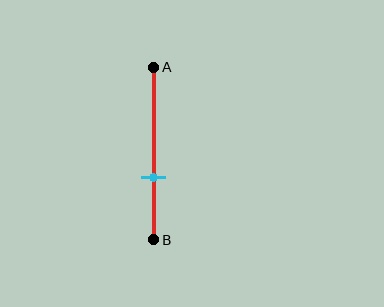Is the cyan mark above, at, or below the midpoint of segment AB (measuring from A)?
The cyan mark is below the midpoint of segment AB.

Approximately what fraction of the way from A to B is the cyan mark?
The cyan mark is approximately 65% of the way from A to B.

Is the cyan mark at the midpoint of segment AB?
No, the mark is at about 65% from A, not at the 50% midpoint.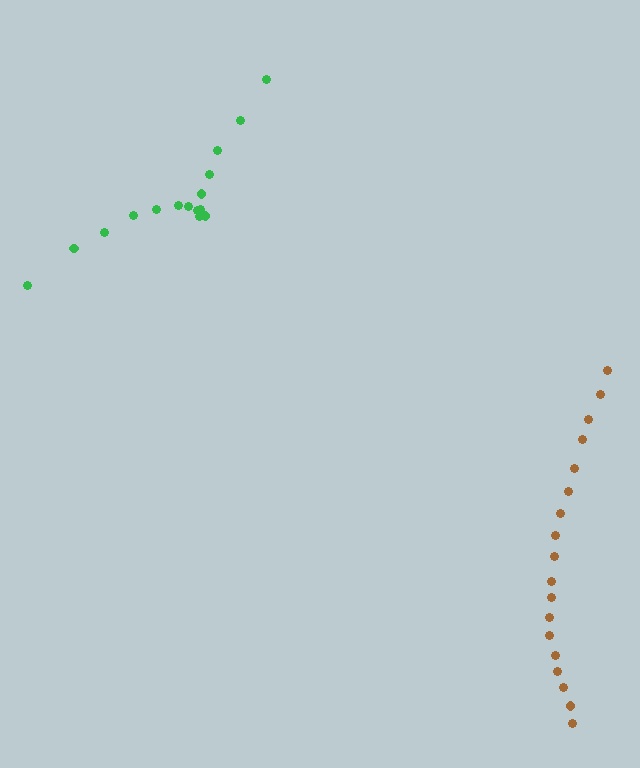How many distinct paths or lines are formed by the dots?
There are 2 distinct paths.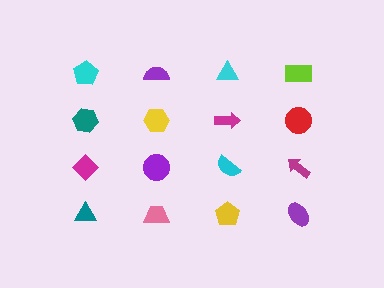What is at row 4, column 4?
A purple ellipse.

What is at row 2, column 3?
A magenta arrow.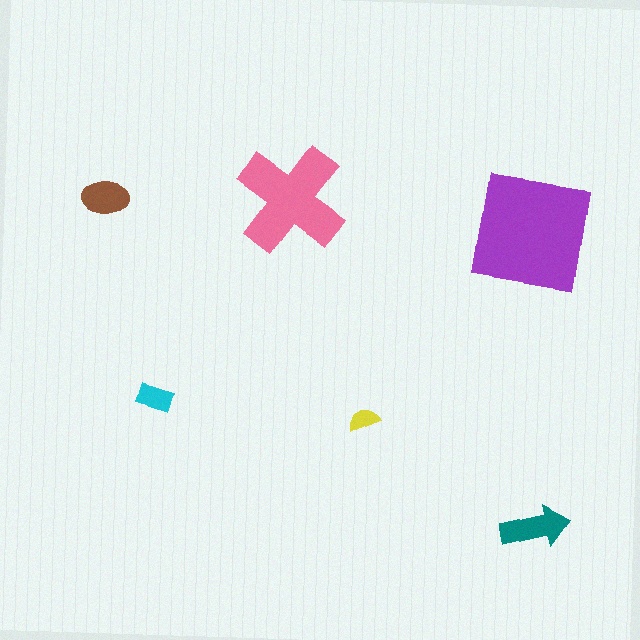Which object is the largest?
The purple square.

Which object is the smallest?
The yellow semicircle.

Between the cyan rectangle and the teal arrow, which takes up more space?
The teal arrow.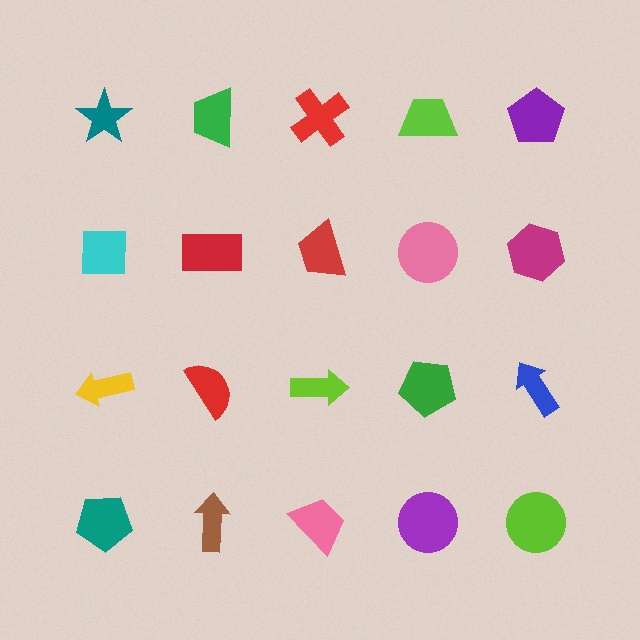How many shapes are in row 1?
5 shapes.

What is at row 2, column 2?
A red rectangle.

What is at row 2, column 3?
A red trapezoid.